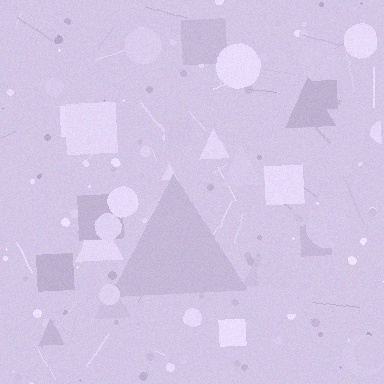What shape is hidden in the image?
A triangle is hidden in the image.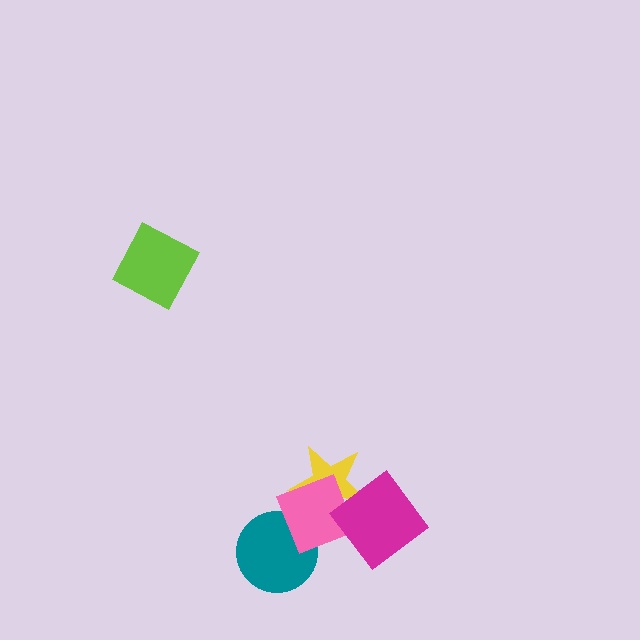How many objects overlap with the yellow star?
2 objects overlap with the yellow star.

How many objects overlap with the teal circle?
1 object overlaps with the teal circle.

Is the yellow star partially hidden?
Yes, it is partially covered by another shape.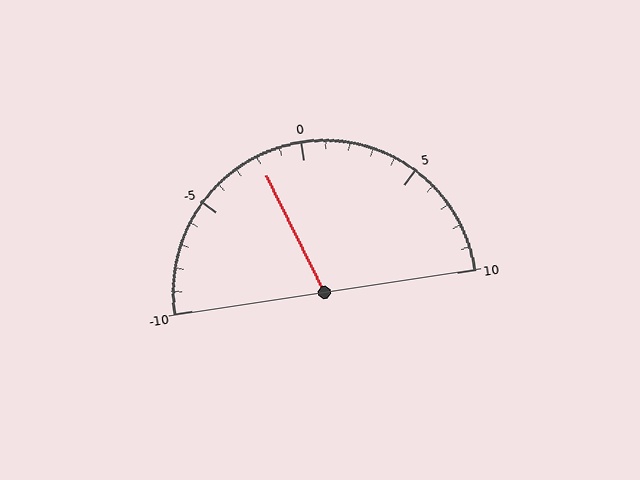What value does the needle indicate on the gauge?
The needle indicates approximately -2.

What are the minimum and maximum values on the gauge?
The gauge ranges from -10 to 10.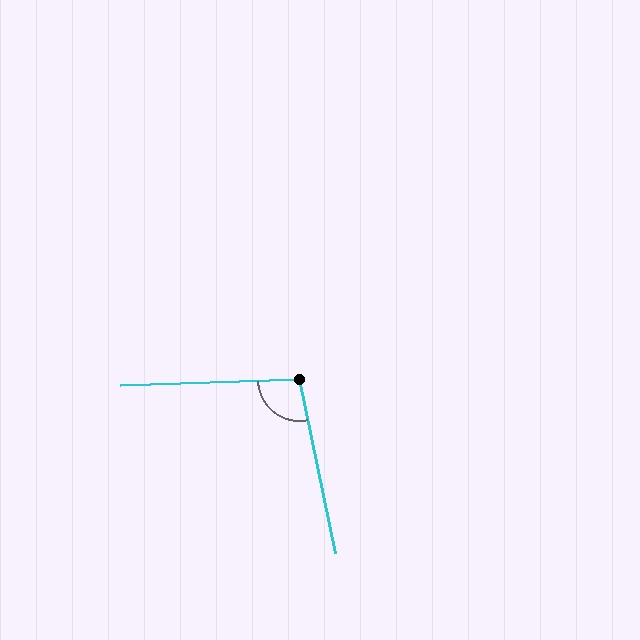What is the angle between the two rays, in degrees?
Approximately 100 degrees.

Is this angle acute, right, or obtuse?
It is obtuse.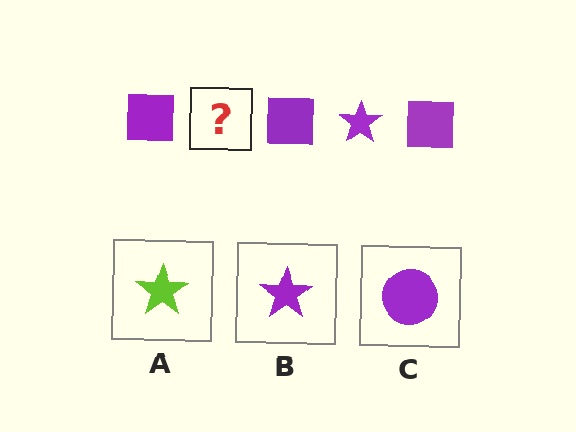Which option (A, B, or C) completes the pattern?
B.